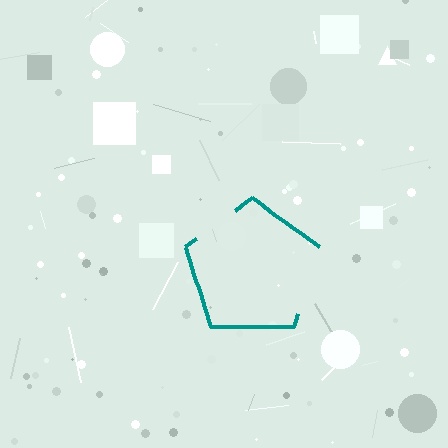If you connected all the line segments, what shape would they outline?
They would outline a pentagon.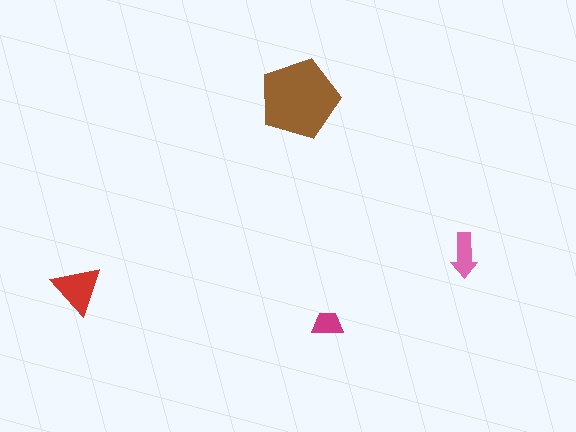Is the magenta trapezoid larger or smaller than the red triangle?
Smaller.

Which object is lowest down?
The magenta trapezoid is bottommost.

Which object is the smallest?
The magenta trapezoid.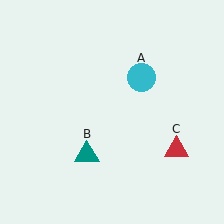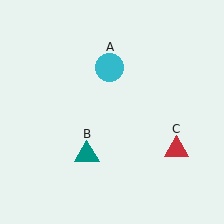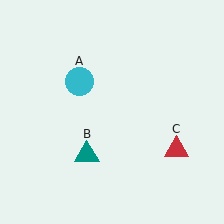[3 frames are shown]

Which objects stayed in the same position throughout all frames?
Teal triangle (object B) and red triangle (object C) remained stationary.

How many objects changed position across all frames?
1 object changed position: cyan circle (object A).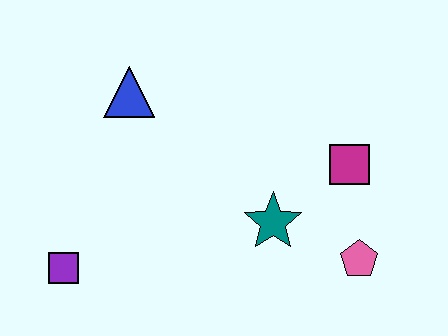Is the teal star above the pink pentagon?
Yes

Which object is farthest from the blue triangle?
The pink pentagon is farthest from the blue triangle.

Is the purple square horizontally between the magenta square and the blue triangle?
No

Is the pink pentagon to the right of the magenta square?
Yes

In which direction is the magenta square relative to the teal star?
The magenta square is to the right of the teal star.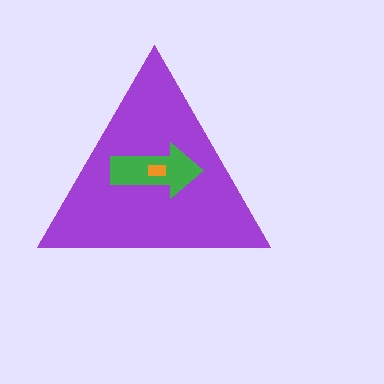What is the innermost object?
The orange rectangle.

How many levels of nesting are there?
3.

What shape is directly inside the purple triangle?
The green arrow.